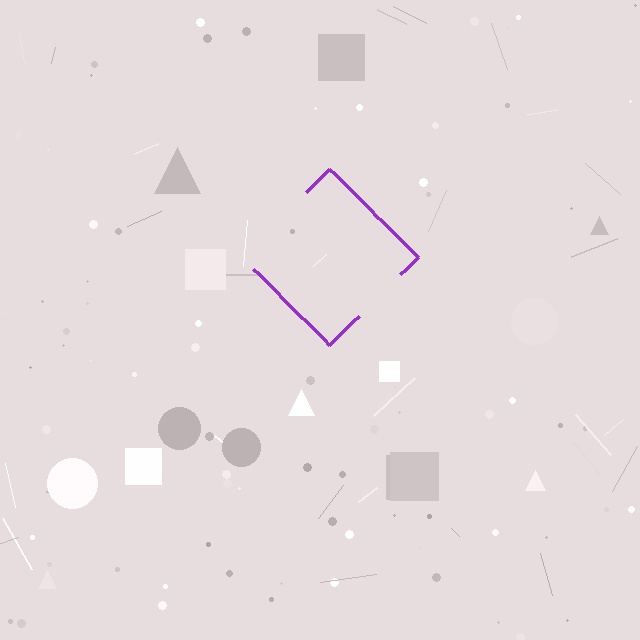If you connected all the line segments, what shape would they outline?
They would outline a diamond.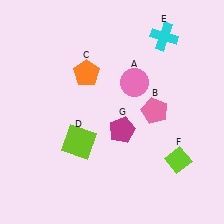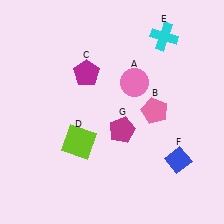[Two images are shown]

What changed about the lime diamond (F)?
In Image 1, F is lime. In Image 2, it changed to blue.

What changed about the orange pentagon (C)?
In Image 1, C is orange. In Image 2, it changed to magenta.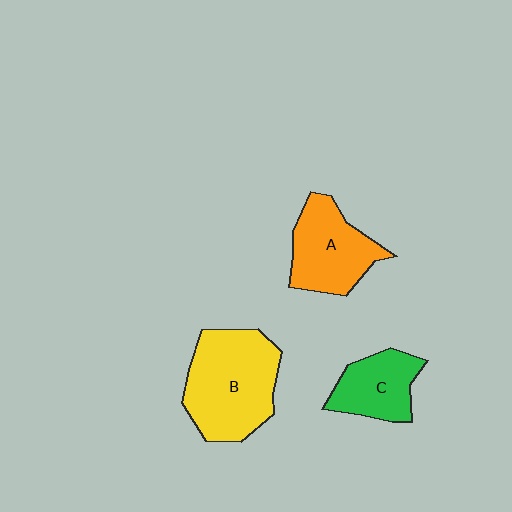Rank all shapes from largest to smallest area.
From largest to smallest: B (yellow), A (orange), C (green).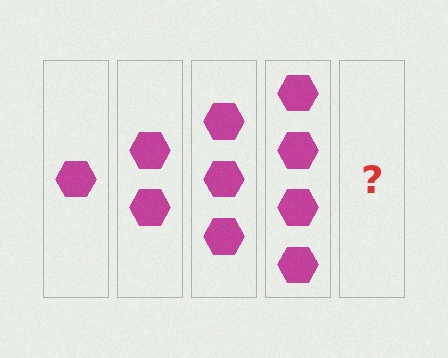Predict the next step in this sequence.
The next step is 5 hexagons.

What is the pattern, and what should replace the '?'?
The pattern is that each step adds one more hexagon. The '?' should be 5 hexagons.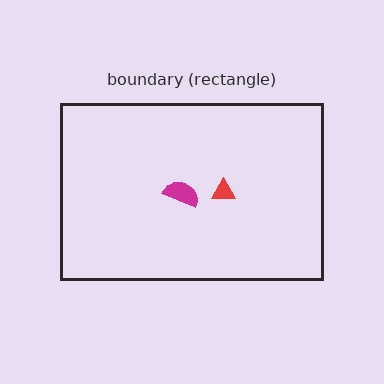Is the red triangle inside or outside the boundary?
Inside.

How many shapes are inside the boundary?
2 inside, 0 outside.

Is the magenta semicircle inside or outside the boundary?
Inside.